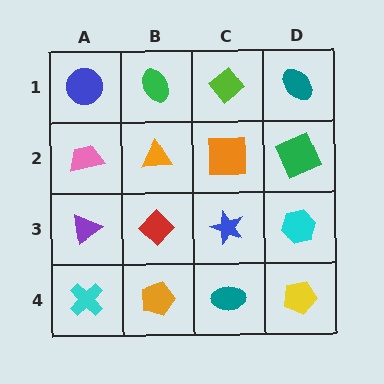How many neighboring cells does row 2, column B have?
4.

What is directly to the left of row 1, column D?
A lime diamond.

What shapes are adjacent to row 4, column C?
A blue star (row 3, column C), an orange pentagon (row 4, column B), a yellow pentagon (row 4, column D).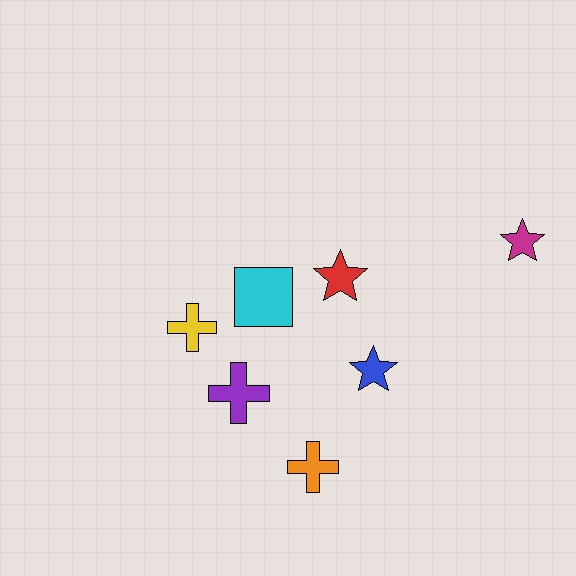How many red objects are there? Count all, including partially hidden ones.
There is 1 red object.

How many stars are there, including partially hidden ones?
There are 3 stars.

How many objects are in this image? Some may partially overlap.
There are 7 objects.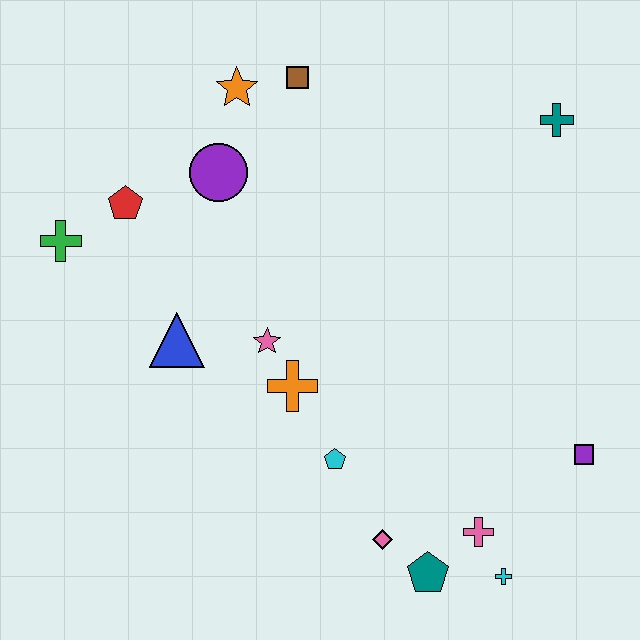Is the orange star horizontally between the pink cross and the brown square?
No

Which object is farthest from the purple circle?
The cyan cross is farthest from the purple circle.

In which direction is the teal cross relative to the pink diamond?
The teal cross is above the pink diamond.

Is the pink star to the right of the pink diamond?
No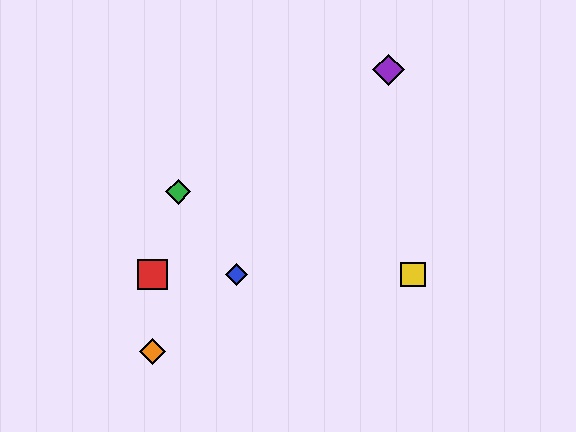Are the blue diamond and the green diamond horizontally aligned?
No, the blue diamond is at y≈275 and the green diamond is at y≈192.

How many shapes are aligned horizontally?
3 shapes (the red square, the blue diamond, the yellow square) are aligned horizontally.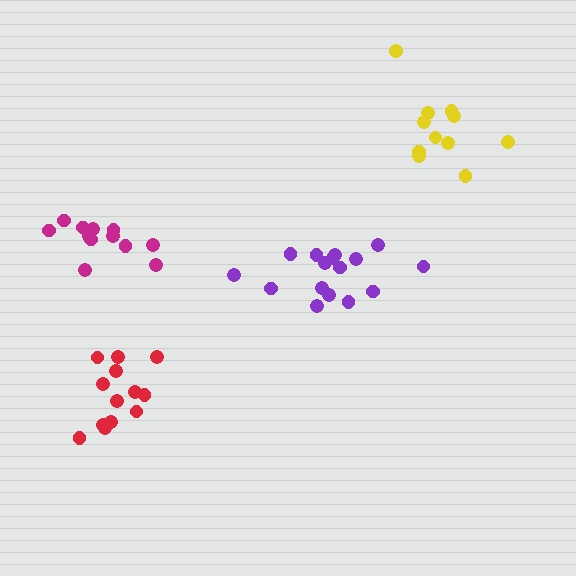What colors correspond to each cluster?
The clusters are colored: purple, yellow, magenta, red.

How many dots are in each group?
Group 1: 16 dots, Group 2: 11 dots, Group 3: 12 dots, Group 4: 13 dots (52 total).